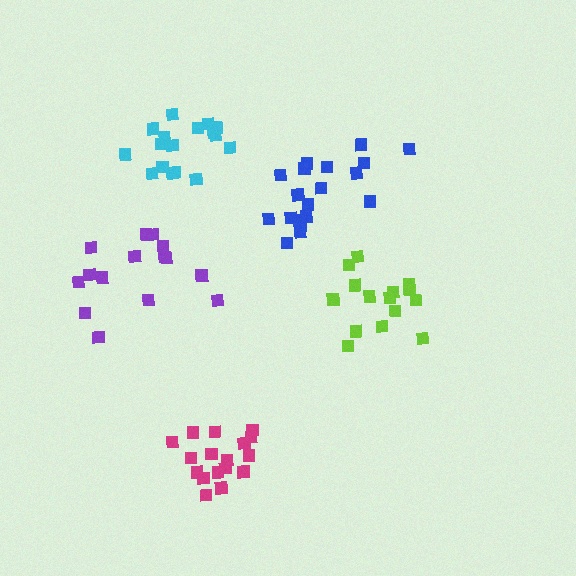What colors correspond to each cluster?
The clusters are colored: purple, lime, blue, magenta, cyan.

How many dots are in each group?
Group 1: 15 dots, Group 2: 15 dots, Group 3: 19 dots, Group 4: 17 dots, Group 5: 18 dots (84 total).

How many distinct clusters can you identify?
There are 5 distinct clusters.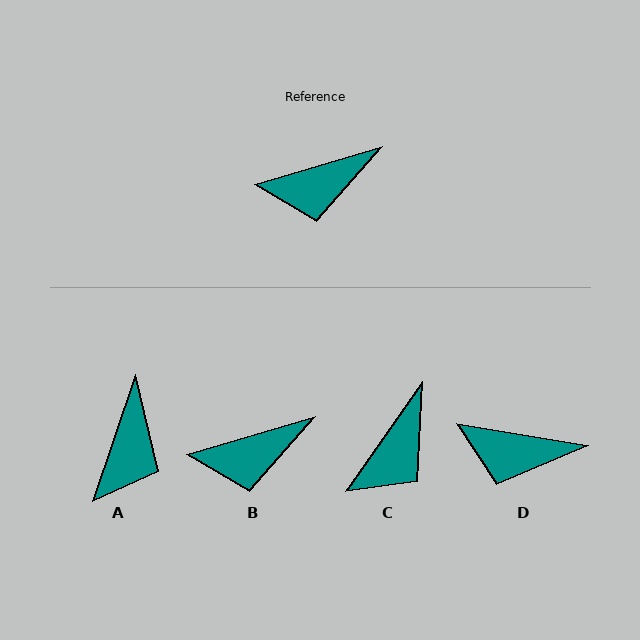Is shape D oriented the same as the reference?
No, it is off by about 26 degrees.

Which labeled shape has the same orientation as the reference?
B.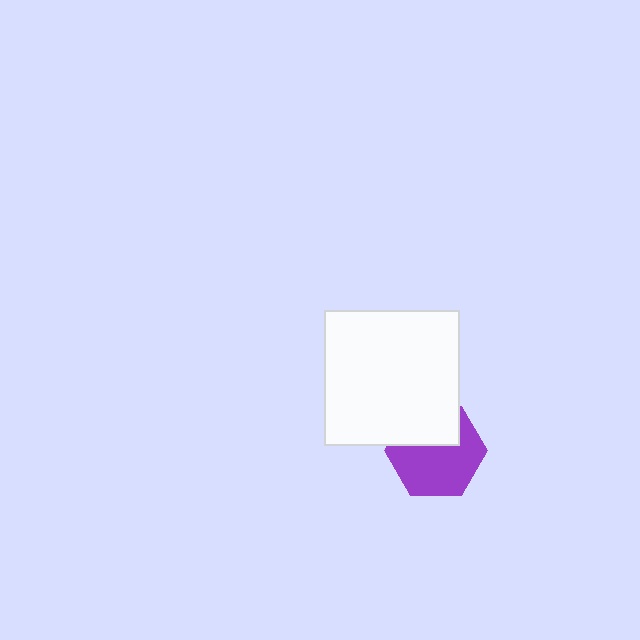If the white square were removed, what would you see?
You would see the complete purple hexagon.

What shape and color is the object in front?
The object in front is a white square.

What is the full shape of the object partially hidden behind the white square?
The partially hidden object is a purple hexagon.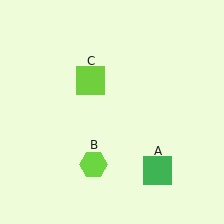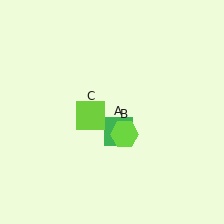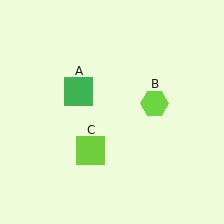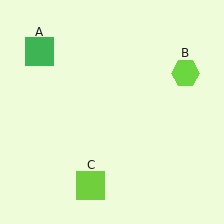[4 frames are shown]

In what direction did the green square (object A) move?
The green square (object A) moved up and to the left.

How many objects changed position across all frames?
3 objects changed position: green square (object A), lime hexagon (object B), lime square (object C).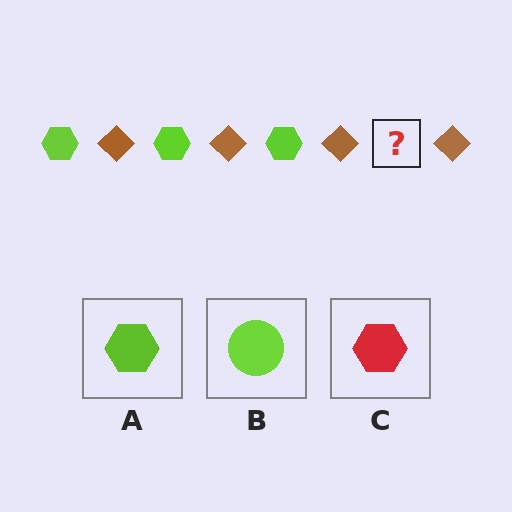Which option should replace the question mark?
Option A.